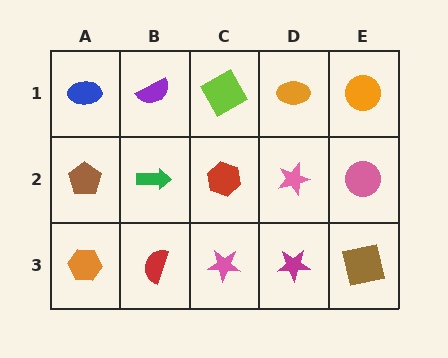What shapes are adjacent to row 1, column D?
A pink star (row 2, column D), a lime square (row 1, column C), an orange circle (row 1, column E).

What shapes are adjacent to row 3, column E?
A pink circle (row 2, column E), a magenta star (row 3, column D).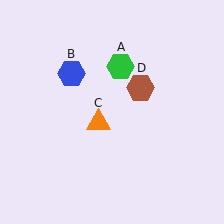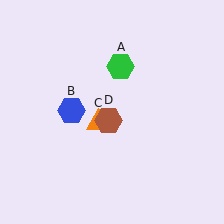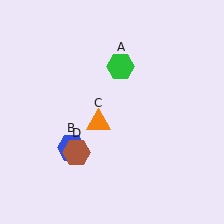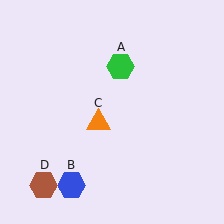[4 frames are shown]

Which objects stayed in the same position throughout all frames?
Green hexagon (object A) and orange triangle (object C) remained stationary.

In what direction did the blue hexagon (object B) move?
The blue hexagon (object B) moved down.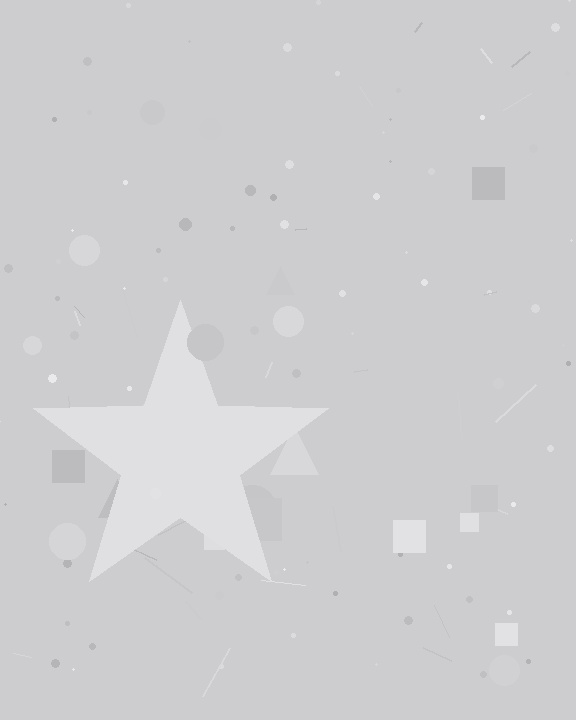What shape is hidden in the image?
A star is hidden in the image.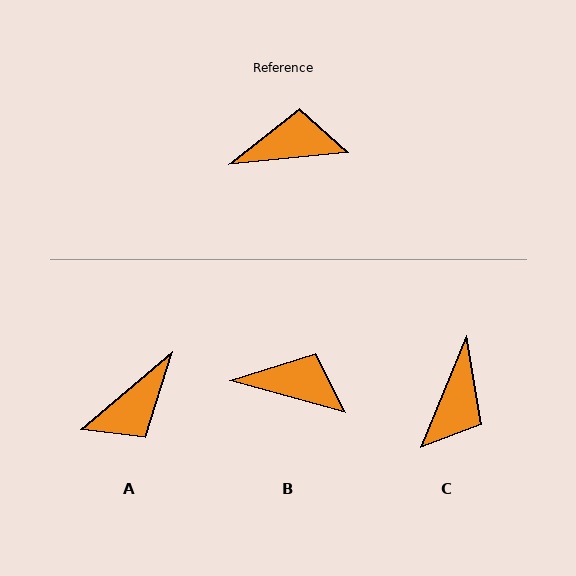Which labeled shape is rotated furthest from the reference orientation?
A, about 145 degrees away.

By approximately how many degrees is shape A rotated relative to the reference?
Approximately 145 degrees clockwise.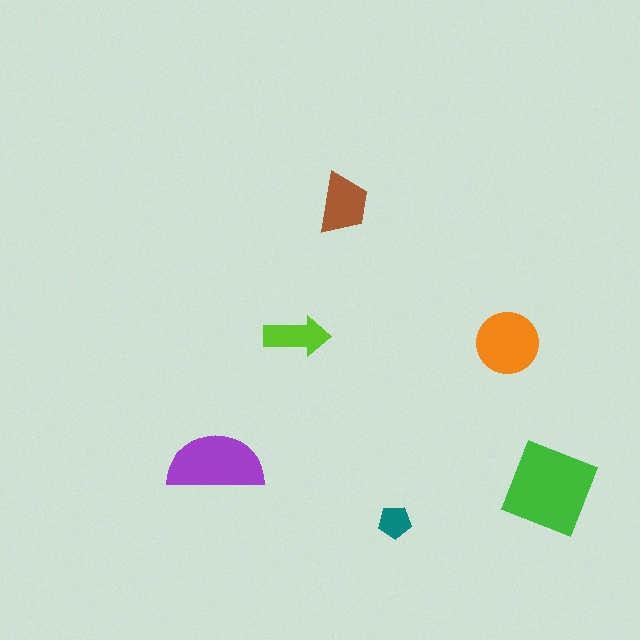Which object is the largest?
The green square.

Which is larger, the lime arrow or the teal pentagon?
The lime arrow.